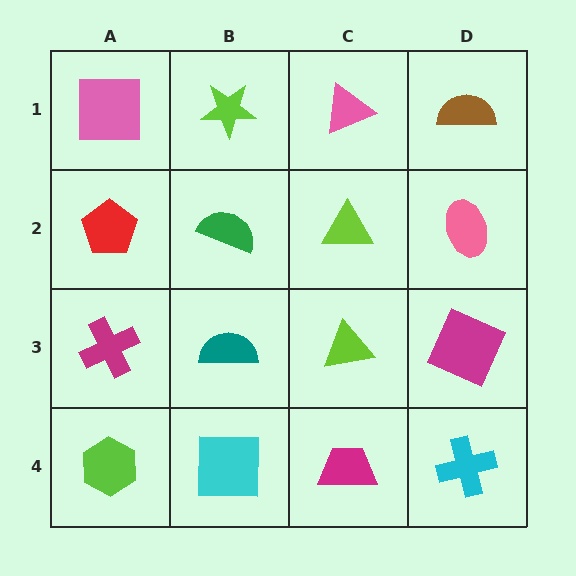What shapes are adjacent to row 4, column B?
A teal semicircle (row 3, column B), a lime hexagon (row 4, column A), a magenta trapezoid (row 4, column C).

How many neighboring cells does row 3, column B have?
4.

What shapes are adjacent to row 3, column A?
A red pentagon (row 2, column A), a lime hexagon (row 4, column A), a teal semicircle (row 3, column B).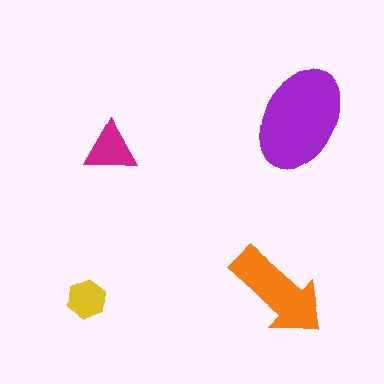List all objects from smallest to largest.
The yellow hexagon, the magenta triangle, the orange arrow, the purple ellipse.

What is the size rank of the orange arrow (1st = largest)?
2nd.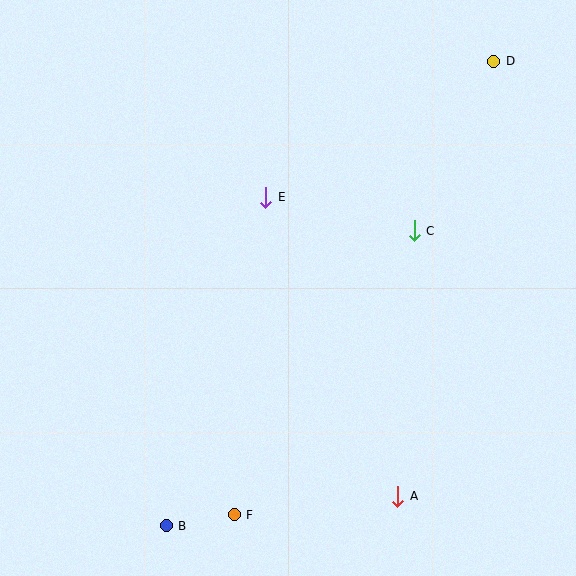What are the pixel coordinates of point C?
Point C is at (414, 231).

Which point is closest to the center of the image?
Point E at (266, 197) is closest to the center.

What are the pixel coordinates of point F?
Point F is at (234, 515).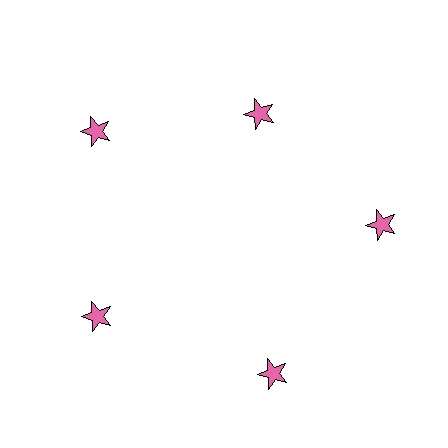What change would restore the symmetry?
The symmetry would be restored by moving it outward, back onto the ring so that all 5 stars sit at equal angles and equal distance from the center.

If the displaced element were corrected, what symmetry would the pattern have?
It would have 5-fold rotational symmetry — the pattern would map onto itself every 72 degrees.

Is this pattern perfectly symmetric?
No. The 5 pink stars are arranged in a ring, but one element near the 1 o'clock position is pulled inward toward the center, breaking the 5-fold rotational symmetry.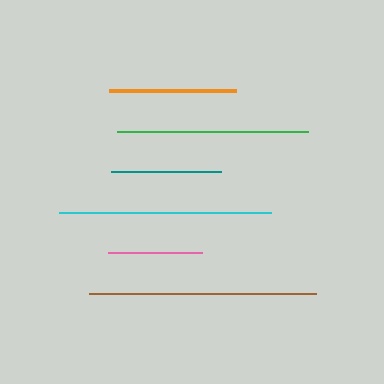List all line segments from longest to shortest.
From longest to shortest: brown, cyan, green, orange, teal, pink.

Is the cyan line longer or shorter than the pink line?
The cyan line is longer than the pink line.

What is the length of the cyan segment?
The cyan segment is approximately 212 pixels long.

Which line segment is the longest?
The brown line is the longest at approximately 227 pixels.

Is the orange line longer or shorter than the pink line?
The orange line is longer than the pink line.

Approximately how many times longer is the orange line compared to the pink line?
The orange line is approximately 1.4 times the length of the pink line.